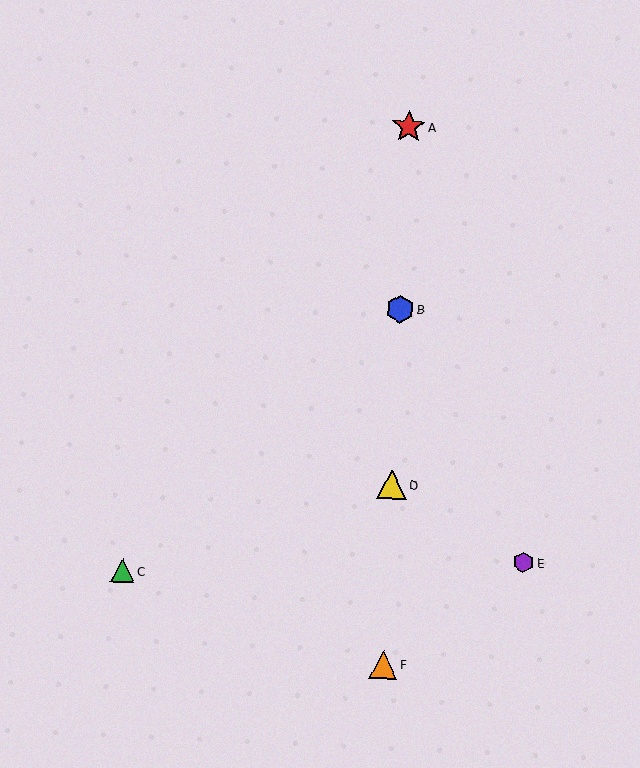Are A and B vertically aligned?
Yes, both are at x≈409.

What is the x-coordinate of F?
Object F is at x≈383.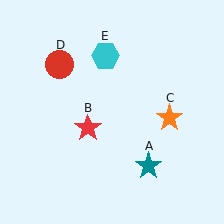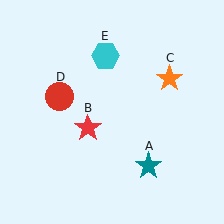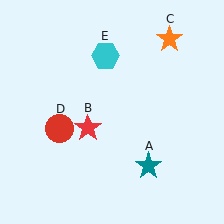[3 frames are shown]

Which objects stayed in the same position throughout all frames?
Teal star (object A) and red star (object B) and cyan hexagon (object E) remained stationary.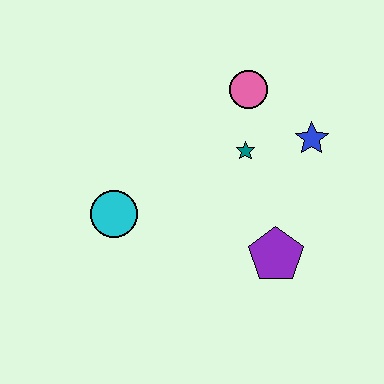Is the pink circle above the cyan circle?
Yes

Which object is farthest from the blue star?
The cyan circle is farthest from the blue star.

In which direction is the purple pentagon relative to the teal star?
The purple pentagon is below the teal star.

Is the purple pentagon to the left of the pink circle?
No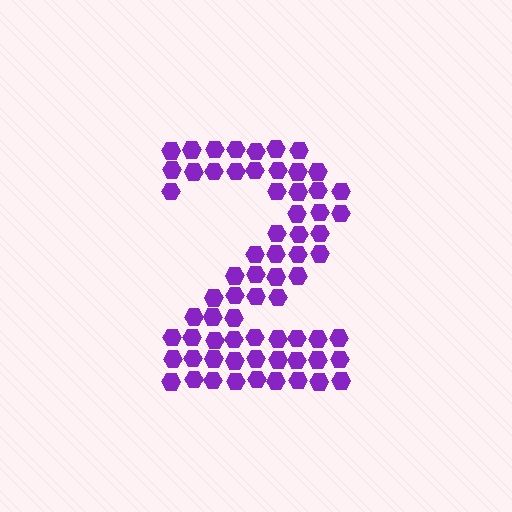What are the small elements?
The small elements are hexagons.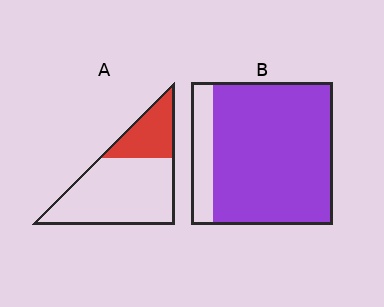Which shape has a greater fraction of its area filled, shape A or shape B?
Shape B.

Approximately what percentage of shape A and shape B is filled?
A is approximately 30% and B is approximately 85%.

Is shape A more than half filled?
No.